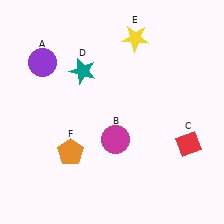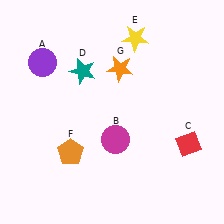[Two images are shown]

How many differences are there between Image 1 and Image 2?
There is 1 difference between the two images.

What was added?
An orange star (G) was added in Image 2.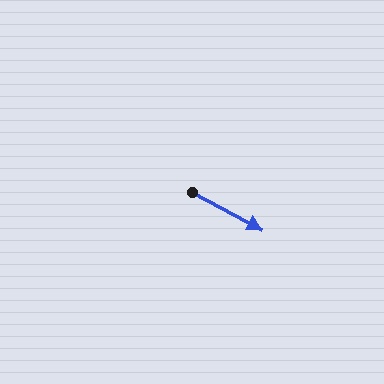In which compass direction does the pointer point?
Southeast.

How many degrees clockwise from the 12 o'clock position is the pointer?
Approximately 118 degrees.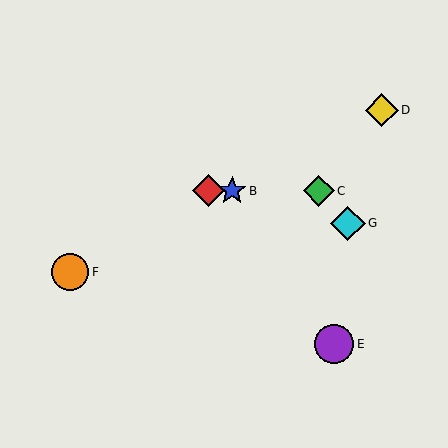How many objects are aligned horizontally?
3 objects (A, B, C) are aligned horizontally.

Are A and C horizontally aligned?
Yes, both are at y≈191.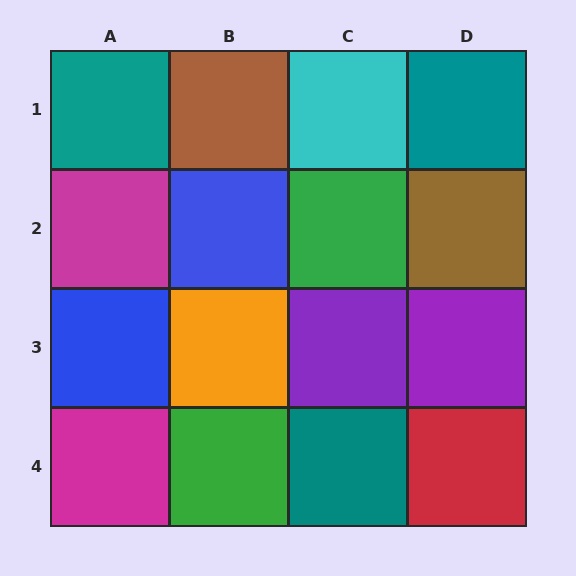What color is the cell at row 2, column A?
Magenta.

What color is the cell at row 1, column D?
Teal.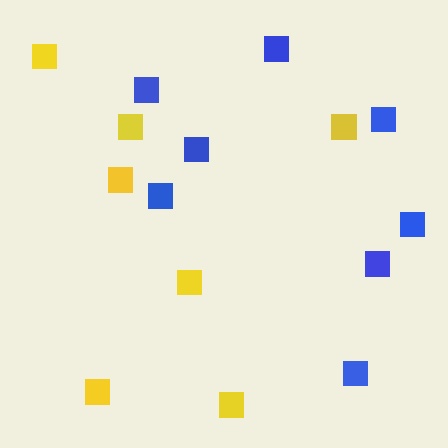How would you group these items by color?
There are 2 groups: one group of yellow squares (7) and one group of blue squares (8).